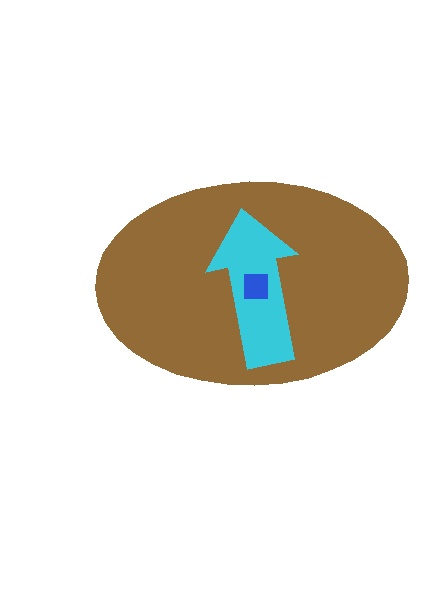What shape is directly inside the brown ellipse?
The cyan arrow.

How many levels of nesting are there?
3.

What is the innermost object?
The blue square.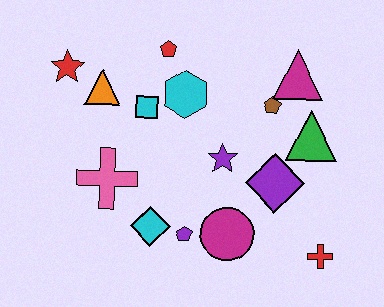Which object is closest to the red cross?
The purple diamond is closest to the red cross.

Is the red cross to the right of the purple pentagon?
Yes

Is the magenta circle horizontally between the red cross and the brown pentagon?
No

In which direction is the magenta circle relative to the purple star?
The magenta circle is below the purple star.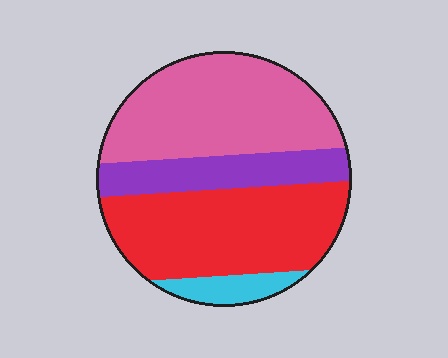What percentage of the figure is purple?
Purple takes up about one sixth (1/6) of the figure.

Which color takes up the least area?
Cyan, at roughly 5%.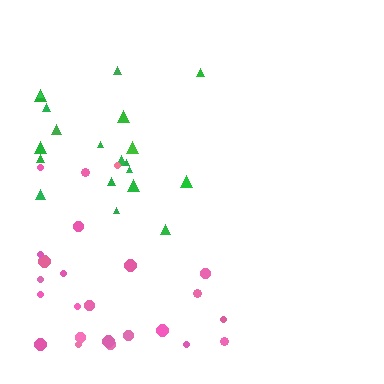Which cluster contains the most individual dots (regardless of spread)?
Pink (24).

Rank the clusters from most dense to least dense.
green, pink.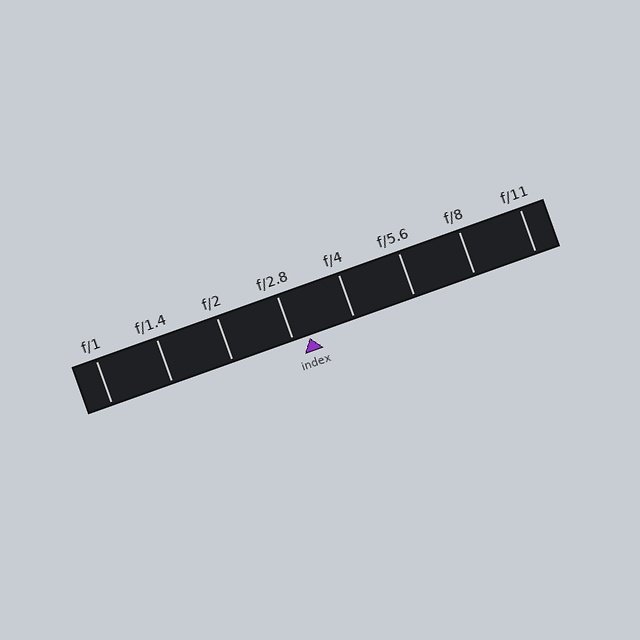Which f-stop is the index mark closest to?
The index mark is closest to f/2.8.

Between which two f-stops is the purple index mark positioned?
The index mark is between f/2.8 and f/4.